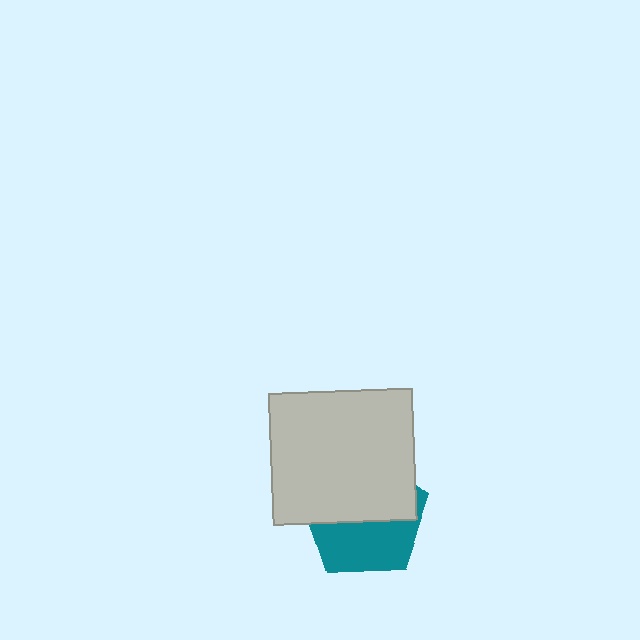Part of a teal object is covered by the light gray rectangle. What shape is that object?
It is a pentagon.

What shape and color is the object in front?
The object in front is a light gray rectangle.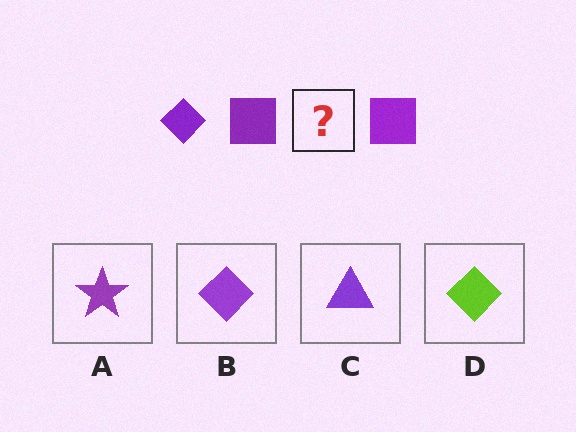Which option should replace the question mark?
Option B.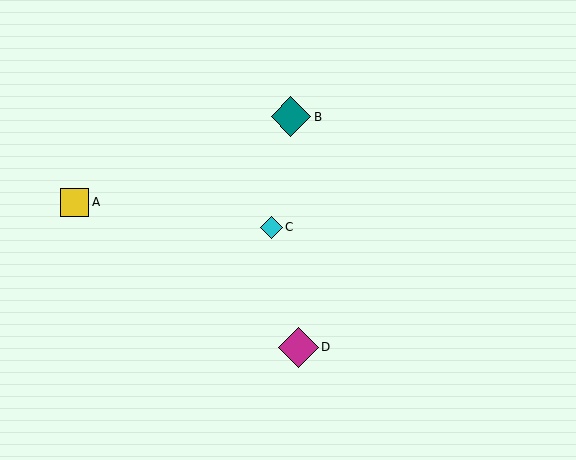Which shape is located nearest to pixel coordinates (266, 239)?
The cyan diamond (labeled C) at (272, 227) is nearest to that location.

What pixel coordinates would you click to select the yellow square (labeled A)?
Click at (75, 203) to select the yellow square A.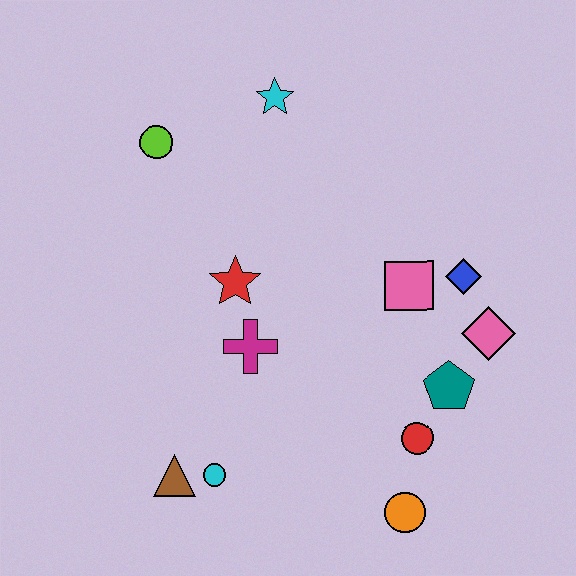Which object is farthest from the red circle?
The lime circle is farthest from the red circle.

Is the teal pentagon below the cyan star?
Yes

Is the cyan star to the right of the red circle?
No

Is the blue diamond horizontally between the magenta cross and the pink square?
No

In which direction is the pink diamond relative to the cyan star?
The pink diamond is below the cyan star.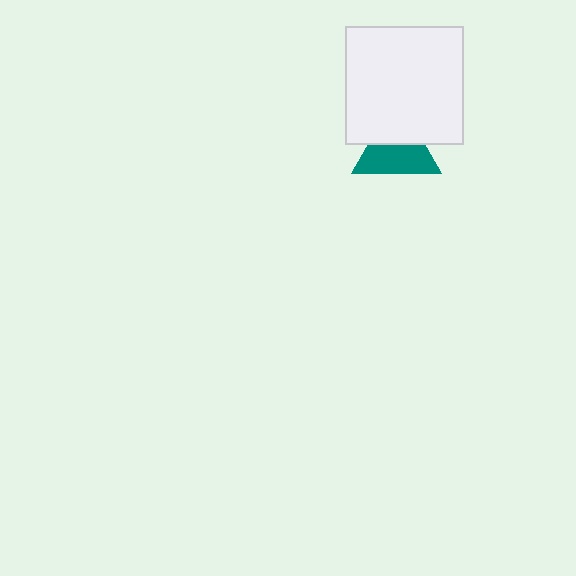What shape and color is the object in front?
The object in front is a white square.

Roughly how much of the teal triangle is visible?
About half of it is visible (roughly 58%).